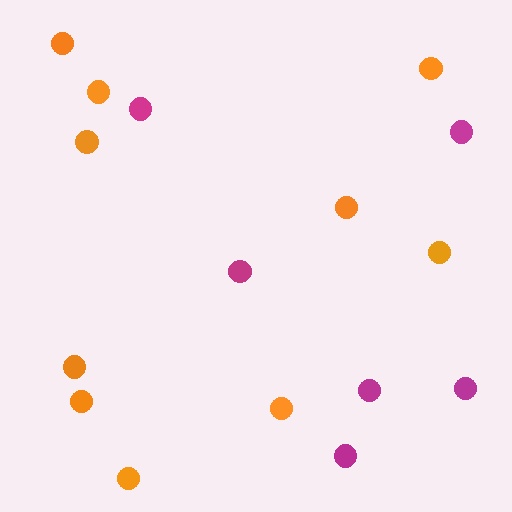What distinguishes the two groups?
There are 2 groups: one group of orange circles (10) and one group of magenta circles (6).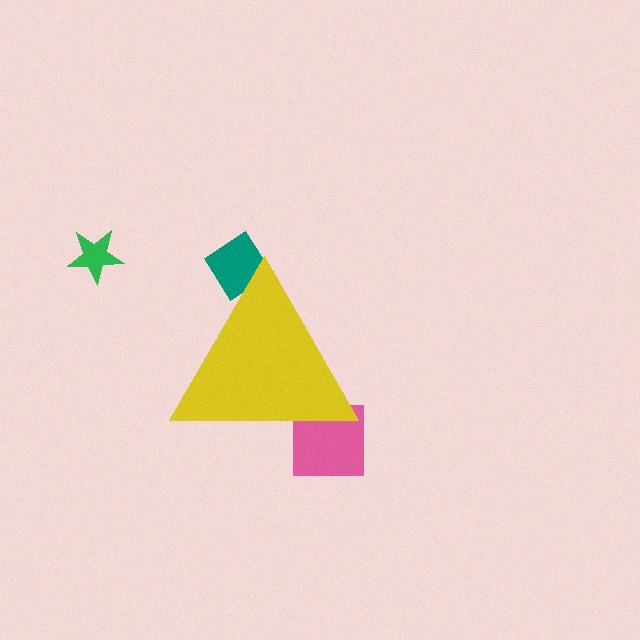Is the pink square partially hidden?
Yes, the pink square is partially hidden behind the yellow triangle.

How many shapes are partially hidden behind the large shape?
2 shapes are partially hidden.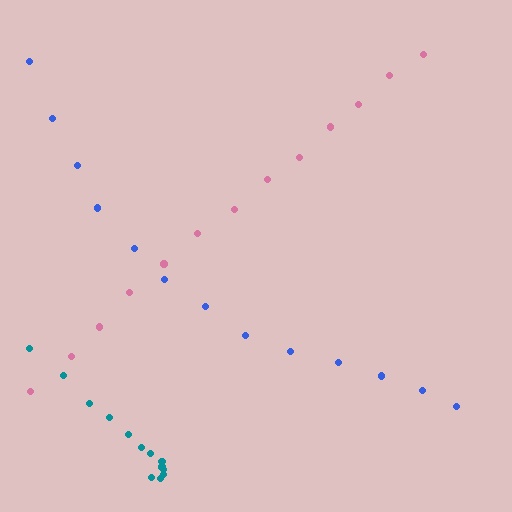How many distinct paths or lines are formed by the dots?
There are 3 distinct paths.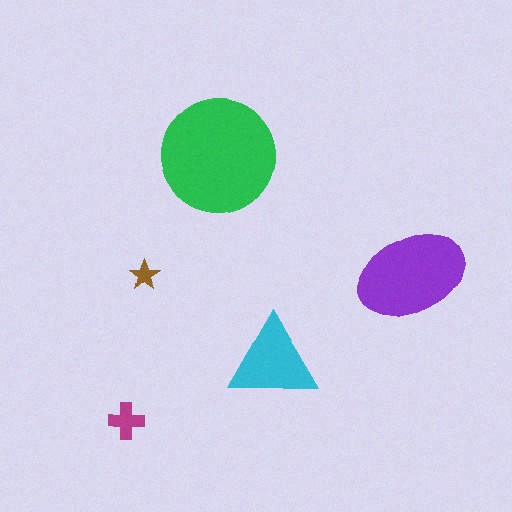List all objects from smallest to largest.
The brown star, the magenta cross, the cyan triangle, the purple ellipse, the green circle.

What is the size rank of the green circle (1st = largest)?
1st.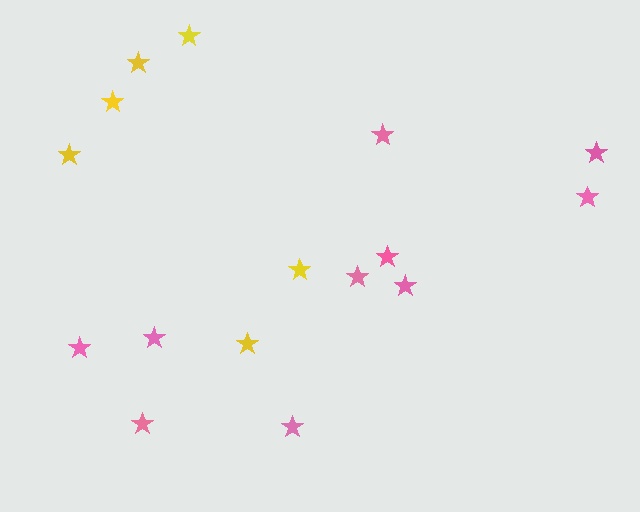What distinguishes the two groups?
There are 2 groups: one group of pink stars (10) and one group of yellow stars (6).